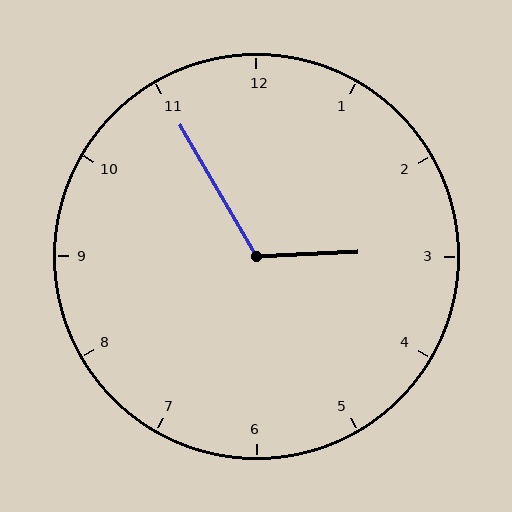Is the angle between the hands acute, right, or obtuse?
It is obtuse.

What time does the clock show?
2:55.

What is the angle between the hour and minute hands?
Approximately 118 degrees.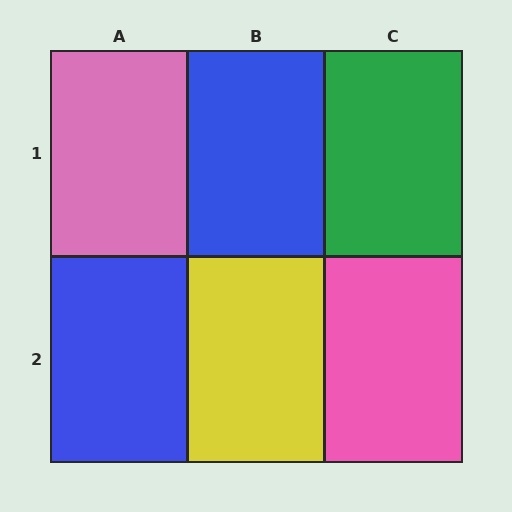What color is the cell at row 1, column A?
Pink.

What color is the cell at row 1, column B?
Blue.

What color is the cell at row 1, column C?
Green.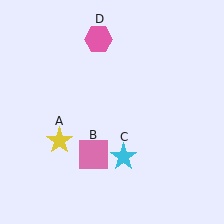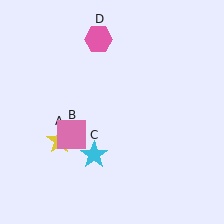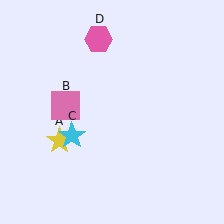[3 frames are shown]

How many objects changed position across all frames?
2 objects changed position: pink square (object B), cyan star (object C).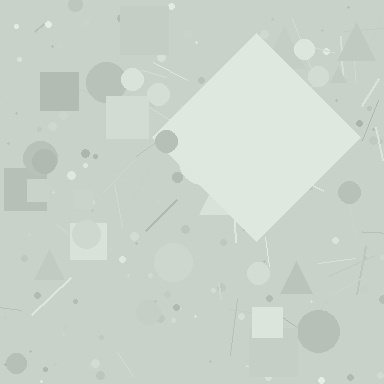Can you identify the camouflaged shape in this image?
The camouflaged shape is a diamond.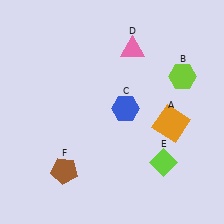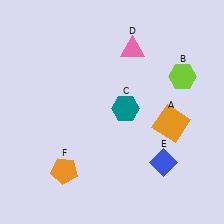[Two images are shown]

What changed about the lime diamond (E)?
In Image 1, E is lime. In Image 2, it changed to blue.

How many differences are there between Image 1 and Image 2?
There are 3 differences between the two images.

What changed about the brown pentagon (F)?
In Image 1, F is brown. In Image 2, it changed to orange.